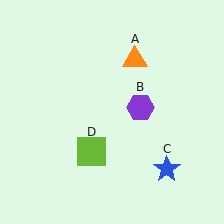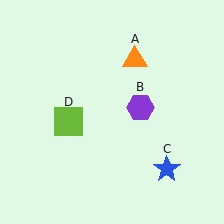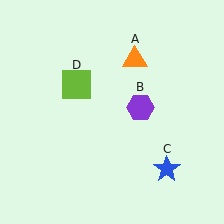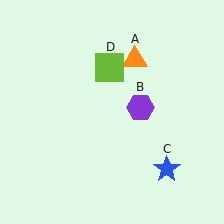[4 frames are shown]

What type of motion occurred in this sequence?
The lime square (object D) rotated clockwise around the center of the scene.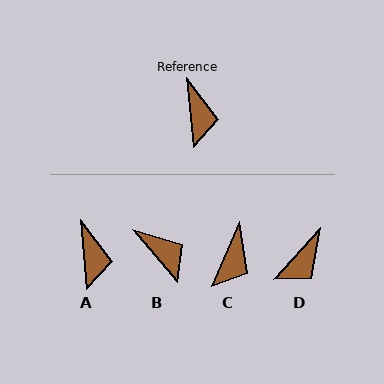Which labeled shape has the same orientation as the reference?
A.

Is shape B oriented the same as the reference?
No, it is off by about 35 degrees.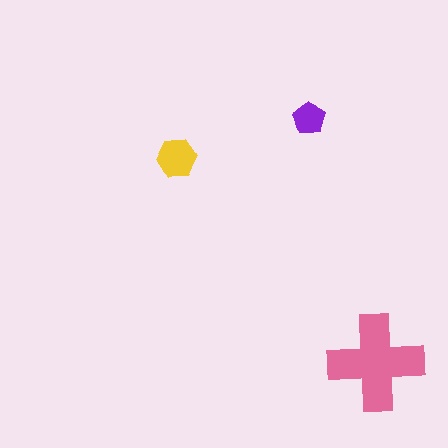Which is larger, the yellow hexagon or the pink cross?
The pink cross.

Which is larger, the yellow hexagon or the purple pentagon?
The yellow hexagon.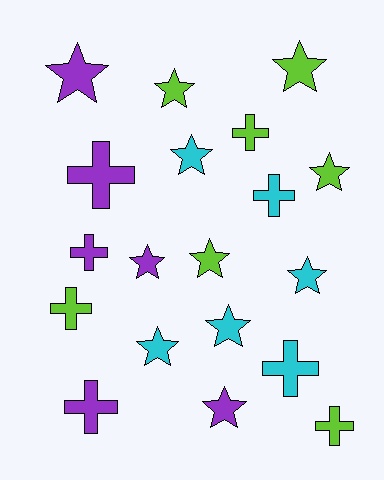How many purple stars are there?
There are 3 purple stars.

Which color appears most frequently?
Lime, with 7 objects.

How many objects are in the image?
There are 19 objects.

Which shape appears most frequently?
Star, with 11 objects.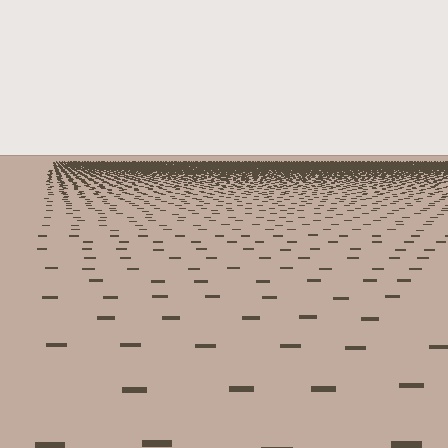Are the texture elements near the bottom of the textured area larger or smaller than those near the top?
Larger. Near the bottom, elements are closer to the viewer and appear at a bigger on-screen size.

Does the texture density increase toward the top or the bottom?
Density increases toward the top.